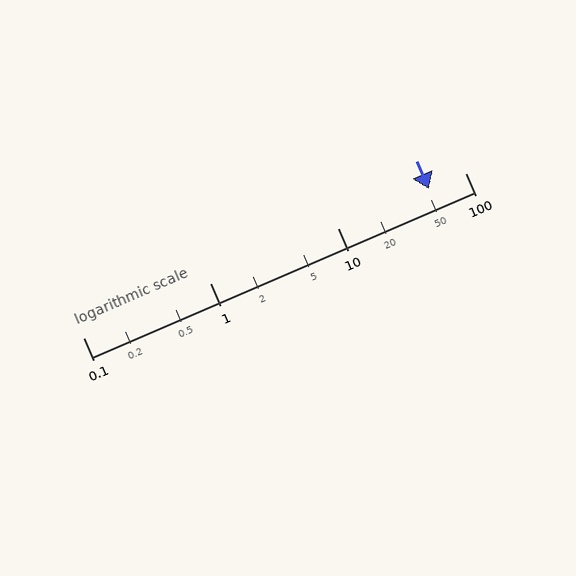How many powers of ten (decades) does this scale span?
The scale spans 3 decades, from 0.1 to 100.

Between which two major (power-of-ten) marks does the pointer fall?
The pointer is between 10 and 100.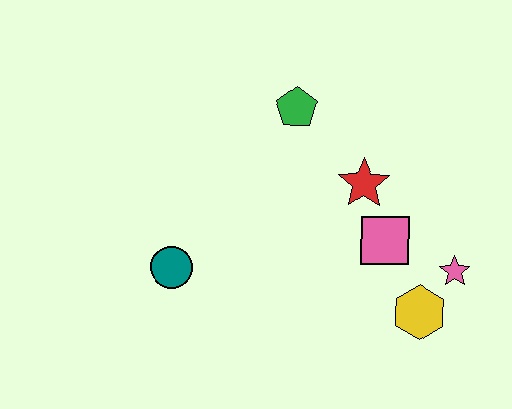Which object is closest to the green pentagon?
The red star is closest to the green pentagon.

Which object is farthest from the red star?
The teal circle is farthest from the red star.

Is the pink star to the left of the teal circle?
No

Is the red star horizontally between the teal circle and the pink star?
Yes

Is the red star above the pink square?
Yes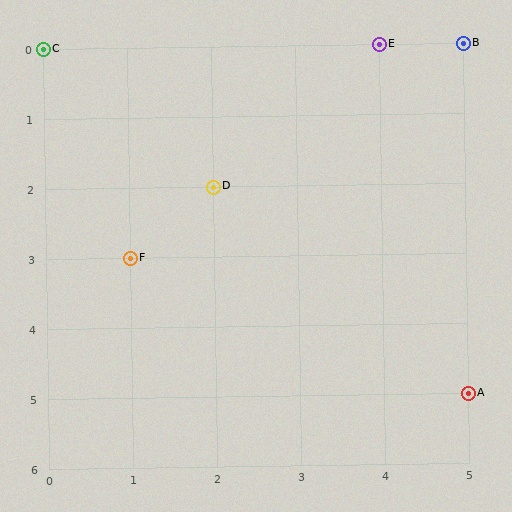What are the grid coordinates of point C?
Point C is at grid coordinates (0, 0).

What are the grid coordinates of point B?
Point B is at grid coordinates (5, 0).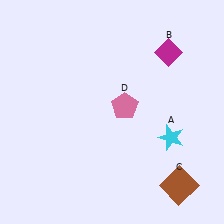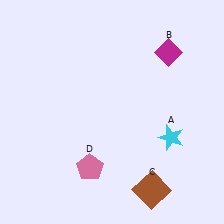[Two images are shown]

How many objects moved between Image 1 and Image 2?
2 objects moved between the two images.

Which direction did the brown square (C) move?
The brown square (C) moved left.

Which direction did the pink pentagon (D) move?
The pink pentagon (D) moved down.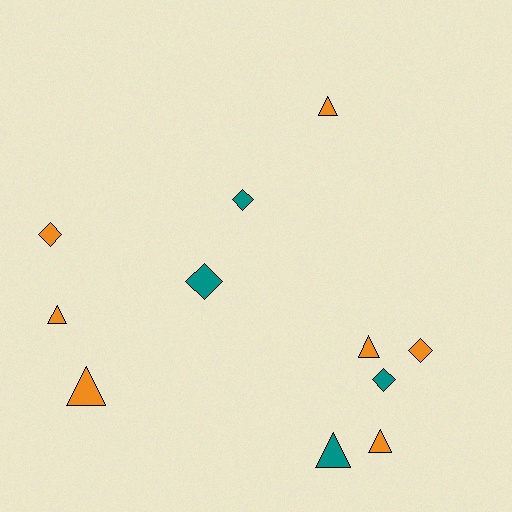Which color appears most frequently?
Orange, with 7 objects.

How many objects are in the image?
There are 11 objects.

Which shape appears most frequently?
Triangle, with 6 objects.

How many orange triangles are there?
There are 5 orange triangles.